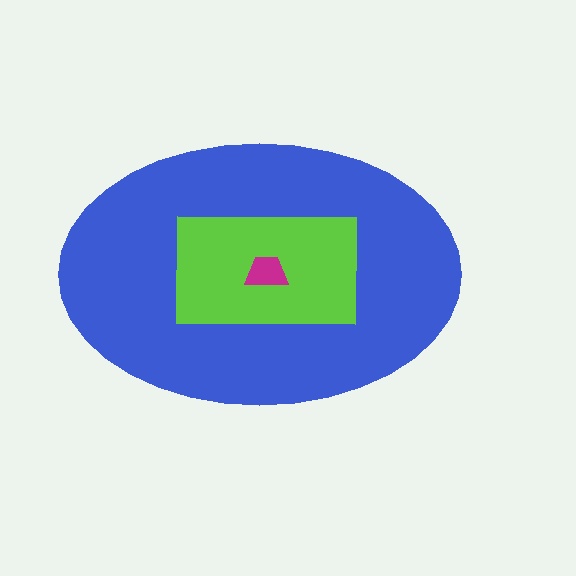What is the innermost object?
The magenta trapezoid.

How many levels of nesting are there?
3.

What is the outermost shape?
The blue ellipse.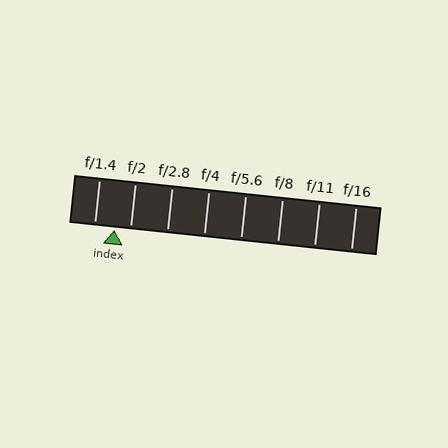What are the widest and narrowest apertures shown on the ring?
The widest aperture shown is f/1.4 and the narrowest is f/16.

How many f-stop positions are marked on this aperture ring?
There are 8 f-stop positions marked.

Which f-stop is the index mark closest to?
The index mark is closest to f/2.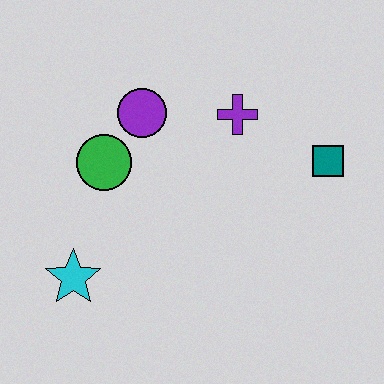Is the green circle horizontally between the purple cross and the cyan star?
Yes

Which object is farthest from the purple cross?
The cyan star is farthest from the purple cross.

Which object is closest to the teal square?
The purple cross is closest to the teal square.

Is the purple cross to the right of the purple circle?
Yes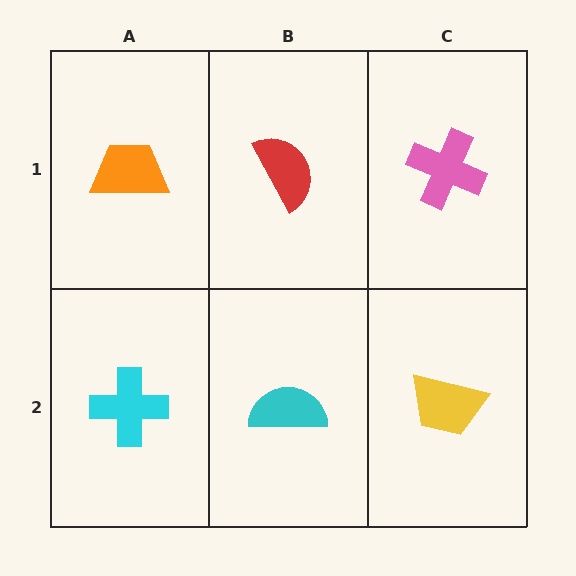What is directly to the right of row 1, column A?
A red semicircle.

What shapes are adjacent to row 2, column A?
An orange trapezoid (row 1, column A), a cyan semicircle (row 2, column B).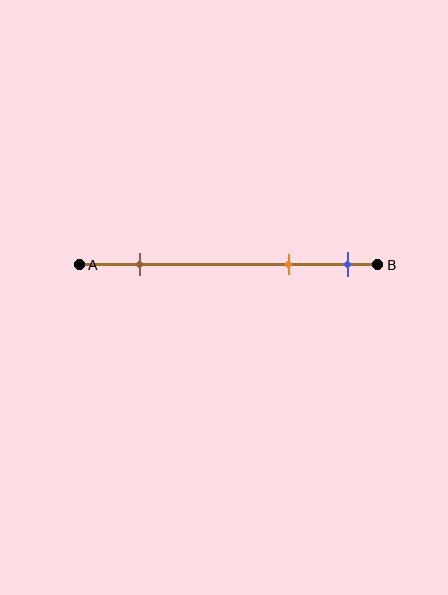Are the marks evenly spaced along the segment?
No, the marks are not evenly spaced.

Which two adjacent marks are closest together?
The orange and blue marks are the closest adjacent pair.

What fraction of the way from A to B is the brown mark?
The brown mark is approximately 20% (0.2) of the way from A to B.